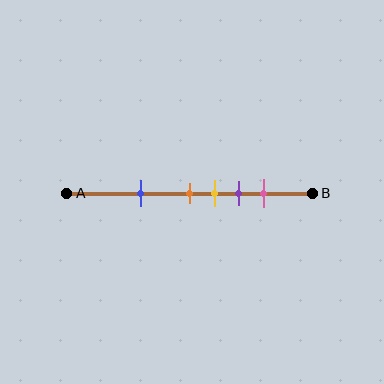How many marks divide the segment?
There are 5 marks dividing the segment.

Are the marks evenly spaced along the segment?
No, the marks are not evenly spaced.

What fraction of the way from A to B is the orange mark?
The orange mark is approximately 50% (0.5) of the way from A to B.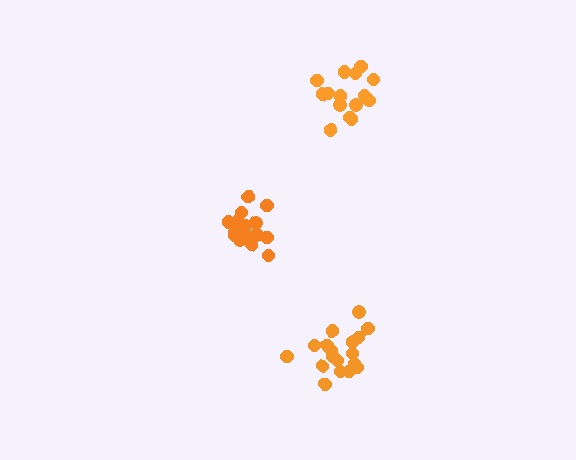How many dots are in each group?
Group 1: 16 dots, Group 2: 16 dots, Group 3: 18 dots (50 total).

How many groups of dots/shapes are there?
There are 3 groups.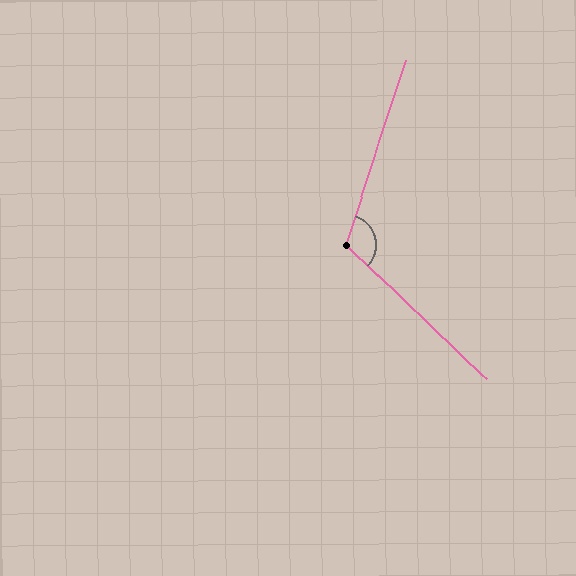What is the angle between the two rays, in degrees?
Approximately 116 degrees.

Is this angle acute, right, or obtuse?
It is obtuse.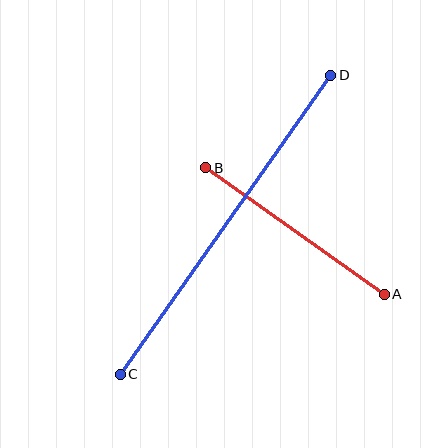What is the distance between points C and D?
The distance is approximately 366 pixels.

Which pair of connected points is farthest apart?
Points C and D are farthest apart.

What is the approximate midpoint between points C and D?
The midpoint is at approximately (226, 225) pixels.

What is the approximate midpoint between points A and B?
The midpoint is at approximately (295, 231) pixels.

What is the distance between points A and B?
The distance is approximately 219 pixels.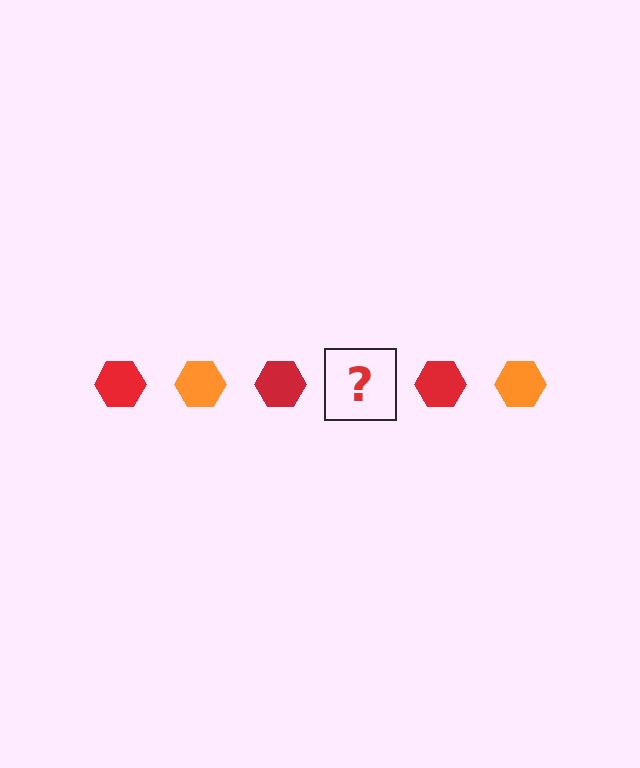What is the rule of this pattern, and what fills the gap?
The rule is that the pattern cycles through red, orange hexagons. The gap should be filled with an orange hexagon.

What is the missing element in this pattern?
The missing element is an orange hexagon.